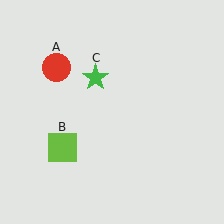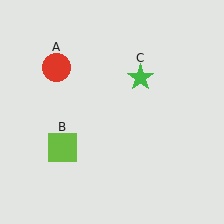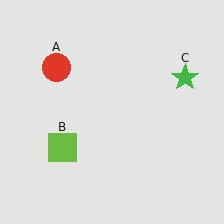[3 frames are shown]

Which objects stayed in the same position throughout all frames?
Red circle (object A) and lime square (object B) remained stationary.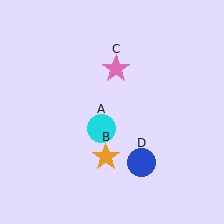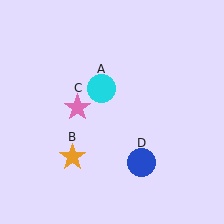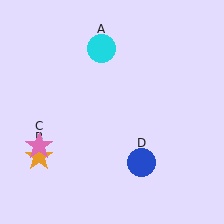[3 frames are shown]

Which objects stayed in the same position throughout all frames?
Blue circle (object D) remained stationary.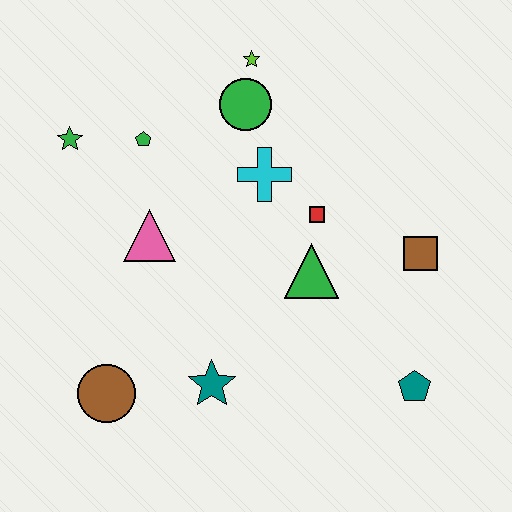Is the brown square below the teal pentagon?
No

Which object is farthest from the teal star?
The lime star is farthest from the teal star.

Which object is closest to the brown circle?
The teal star is closest to the brown circle.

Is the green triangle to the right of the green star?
Yes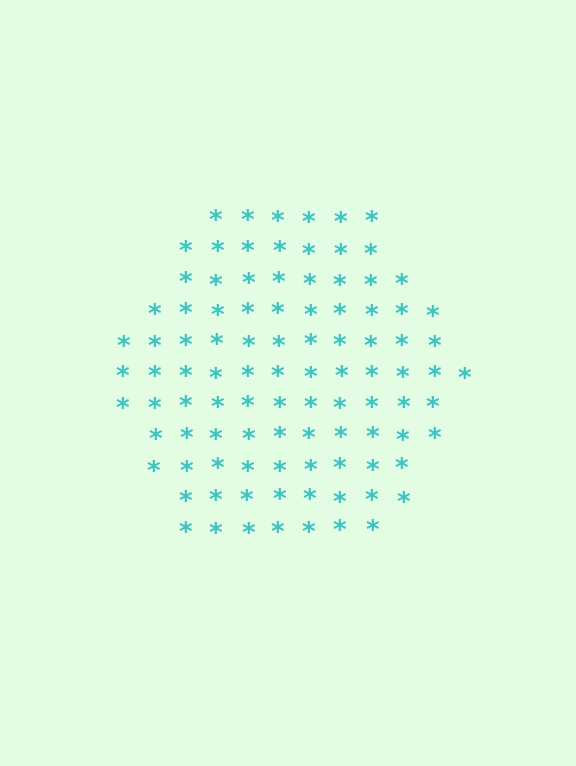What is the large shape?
The large shape is a hexagon.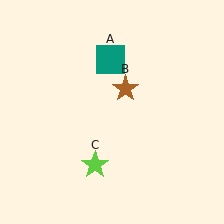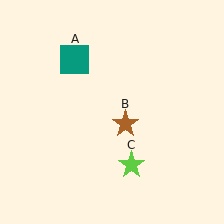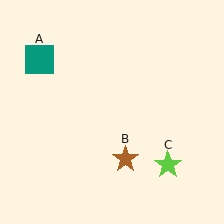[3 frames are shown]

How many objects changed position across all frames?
3 objects changed position: teal square (object A), brown star (object B), lime star (object C).